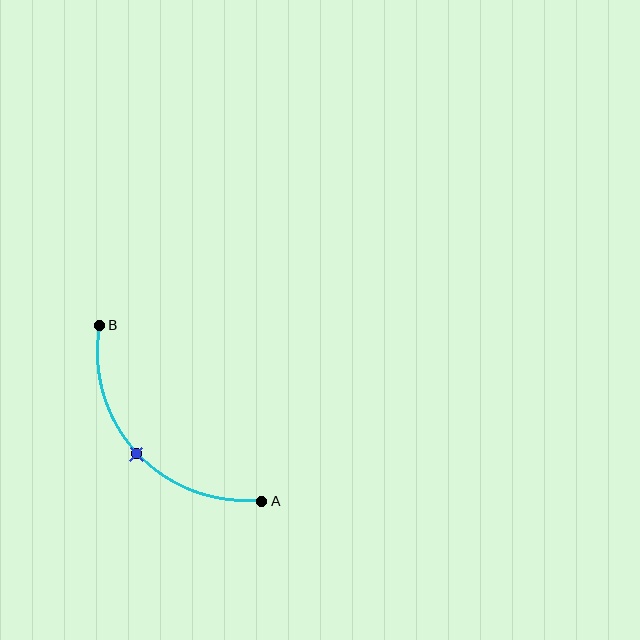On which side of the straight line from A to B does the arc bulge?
The arc bulges below and to the left of the straight line connecting A and B.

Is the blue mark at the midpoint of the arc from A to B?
Yes. The blue mark lies on the arc at equal arc-length from both A and B — it is the arc midpoint.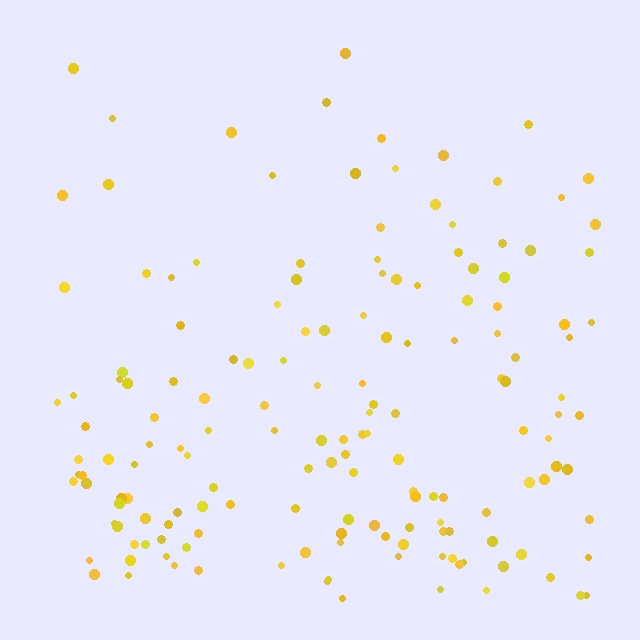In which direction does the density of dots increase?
From top to bottom, with the bottom side densest.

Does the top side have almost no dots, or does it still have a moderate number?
Still a moderate number, just noticeably fewer than the bottom.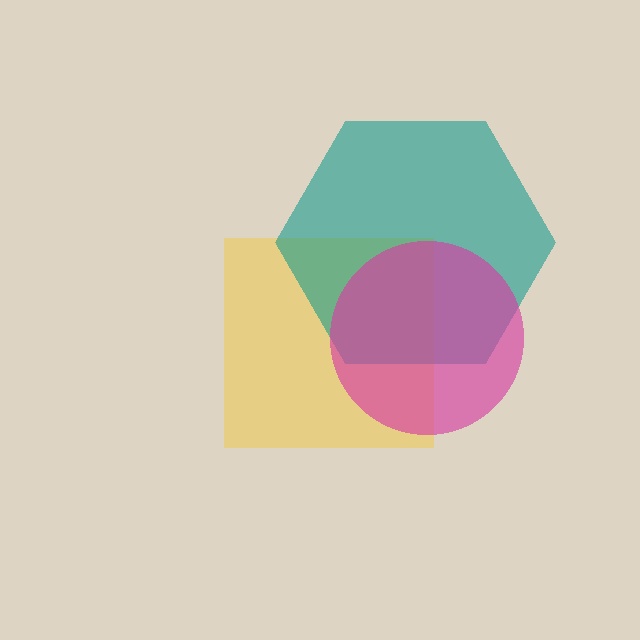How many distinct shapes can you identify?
There are 3 distinct shapes: a yellow square, a teal hexagon, a magenta circle.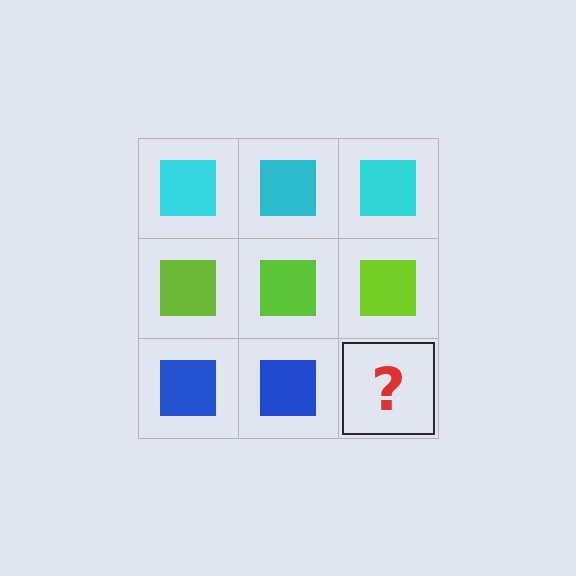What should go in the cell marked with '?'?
The missing cell should contain a blue square.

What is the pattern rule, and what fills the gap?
The rule is that each row has a consistent color. The gap should be filled with a blue square.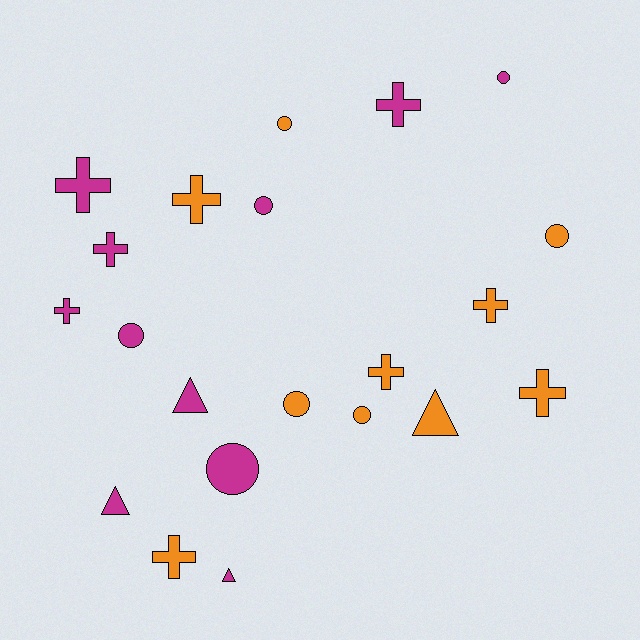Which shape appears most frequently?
Cross, with 9 objects.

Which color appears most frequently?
Magenta, with 11 objects.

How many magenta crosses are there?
There are 4 magenta crosses.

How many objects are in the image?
There are 21 objects.